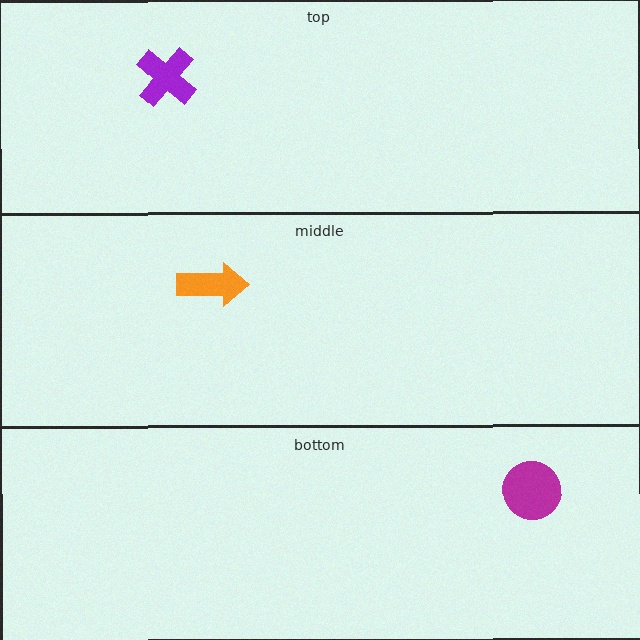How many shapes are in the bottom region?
1.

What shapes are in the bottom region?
The magenta circle.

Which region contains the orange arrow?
The middle region.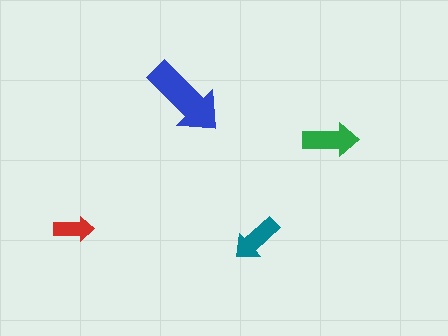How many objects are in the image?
There are 4 objects in the image.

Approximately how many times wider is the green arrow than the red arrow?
About 1.5 times wider.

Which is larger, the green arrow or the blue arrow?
The blue one.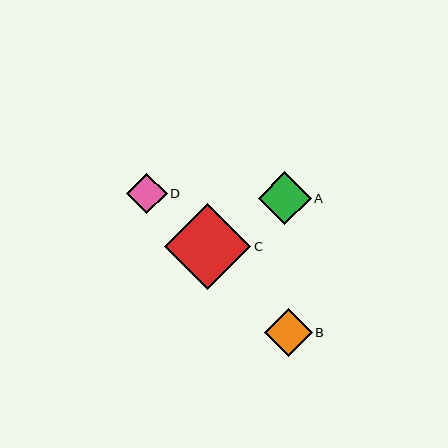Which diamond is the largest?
Diamond C is the largest with a size of approximately 86 pixels.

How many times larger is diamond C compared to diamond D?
Diamond C is approximately 2.1 times the size of diamond D.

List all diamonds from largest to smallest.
From largest to smallest: C, A, B, D.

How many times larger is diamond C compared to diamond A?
Diamond C is approximately 1.6 times the size of diamond A.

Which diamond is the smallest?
Diamond D is the smallest with a size of approximately 40 pixels.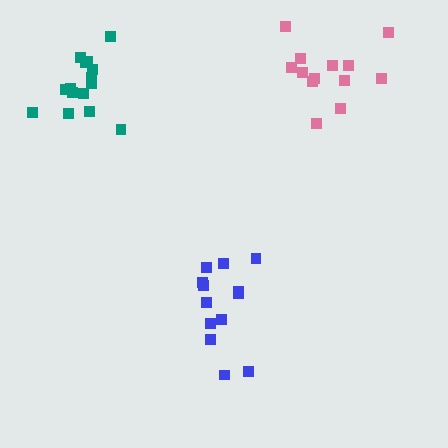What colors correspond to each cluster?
The clusters are colored: blue, teal, pink.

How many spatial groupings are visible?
There are 3 spatial groupings.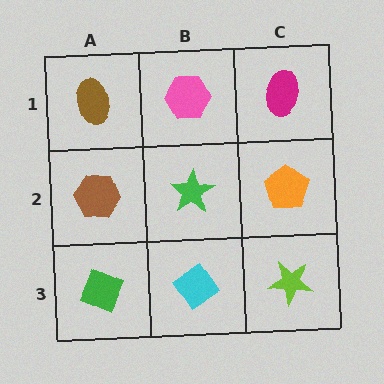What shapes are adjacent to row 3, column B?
A green star (row 2, column B), a green diamond (row 3, column A), a lime star (row 3, column C).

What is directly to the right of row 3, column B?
A lime star.